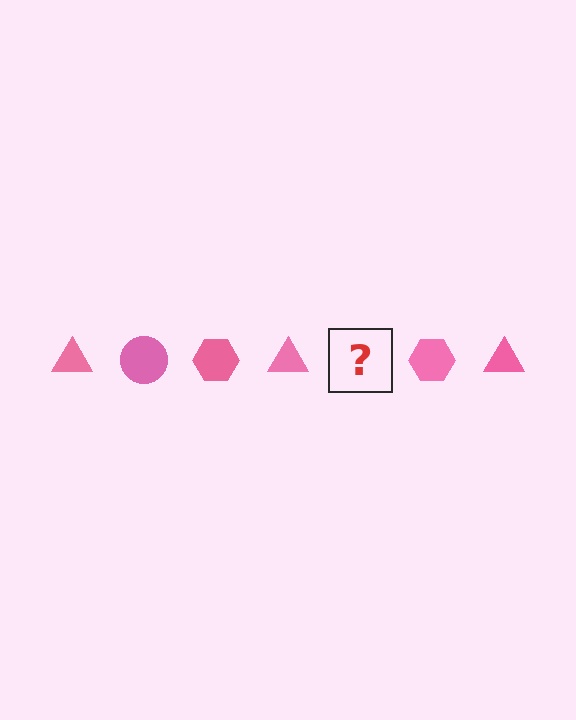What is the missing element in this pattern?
The missing element is a pink circle.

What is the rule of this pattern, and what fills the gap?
The rule is that the pattern cycles through triangle, circle, hexagon shapes in pink. The gap should be filled with a pink circle.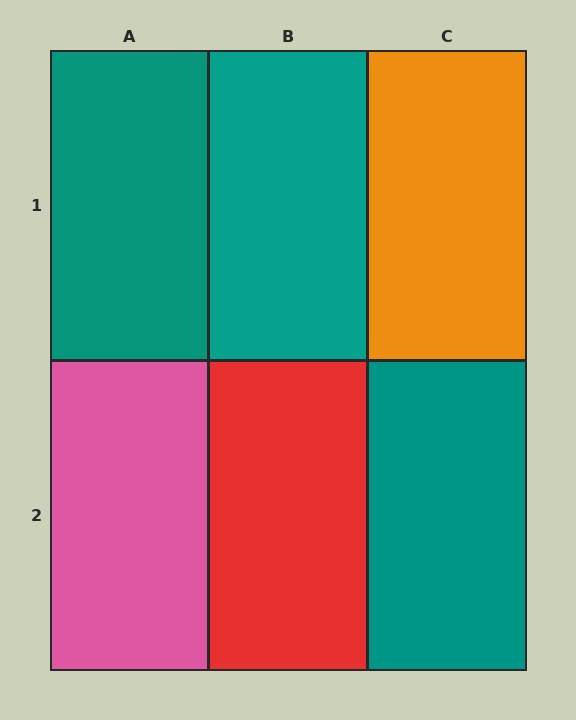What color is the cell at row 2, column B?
Red.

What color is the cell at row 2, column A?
Pink.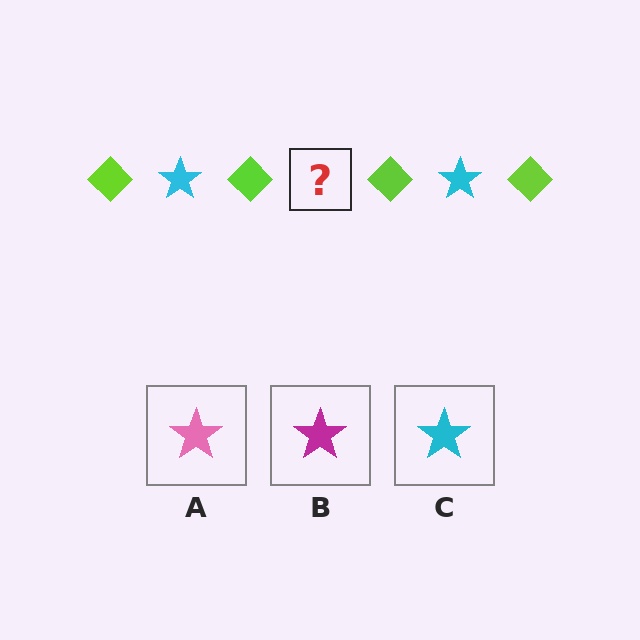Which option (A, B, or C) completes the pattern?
C.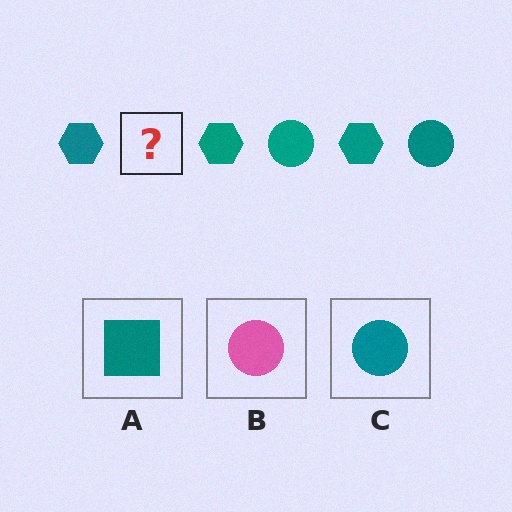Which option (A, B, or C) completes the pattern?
C.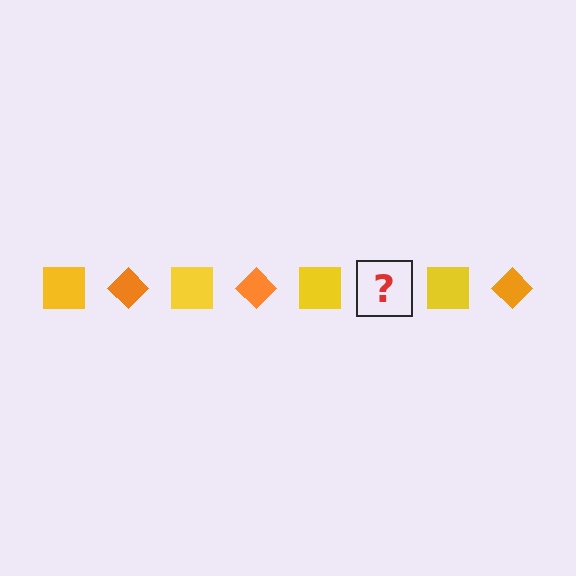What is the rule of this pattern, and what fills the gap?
The rule is that the pattern alternates between yellow square and orange diamond. The gap should be filled with an orange diamond.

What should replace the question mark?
The question mark should be replaced with an orange diamond.